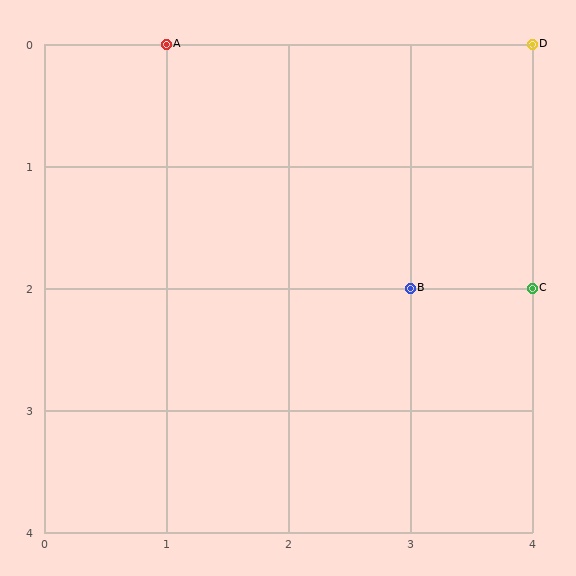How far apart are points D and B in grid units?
Points D and B are 1 column and 2 rows apart (about 2.2 grid units diagonally).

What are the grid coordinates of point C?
Point C is at grid coordinates (4, 2).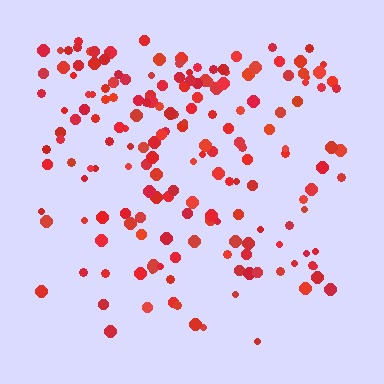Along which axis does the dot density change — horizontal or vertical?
Vertical.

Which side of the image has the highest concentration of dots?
The top.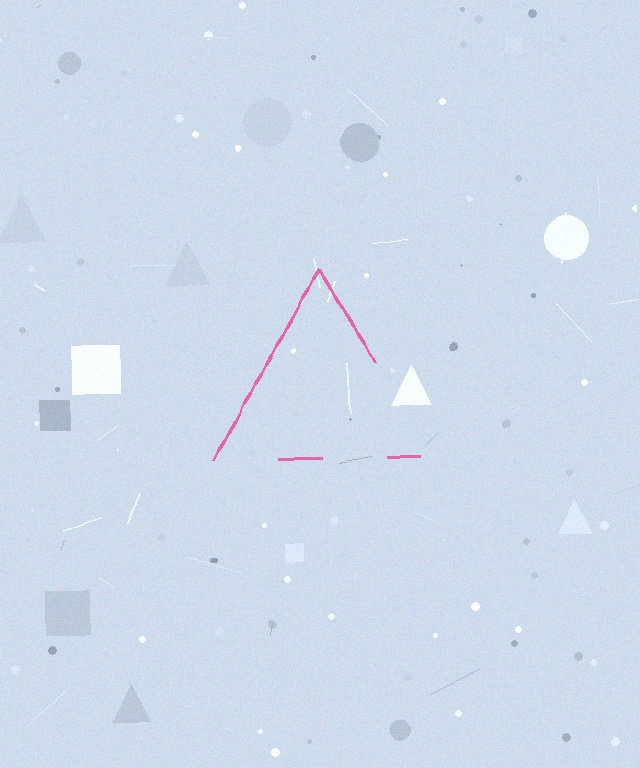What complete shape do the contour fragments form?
The contour fragments form a triangle.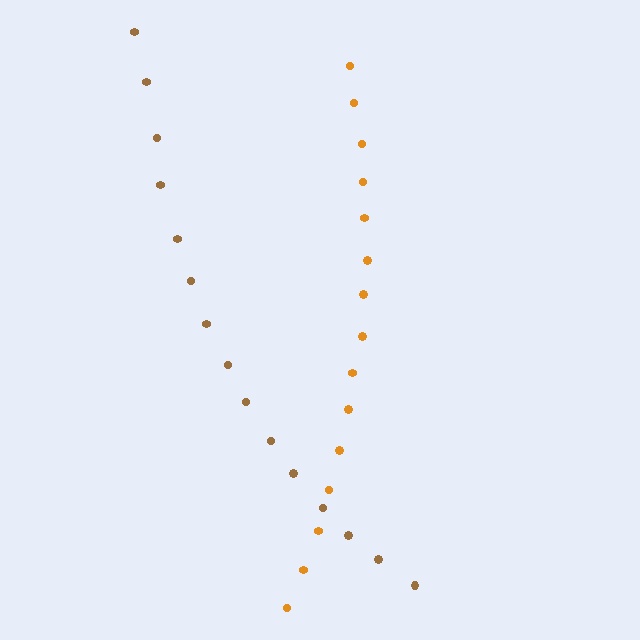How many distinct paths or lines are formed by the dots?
There are 2 distinct paths.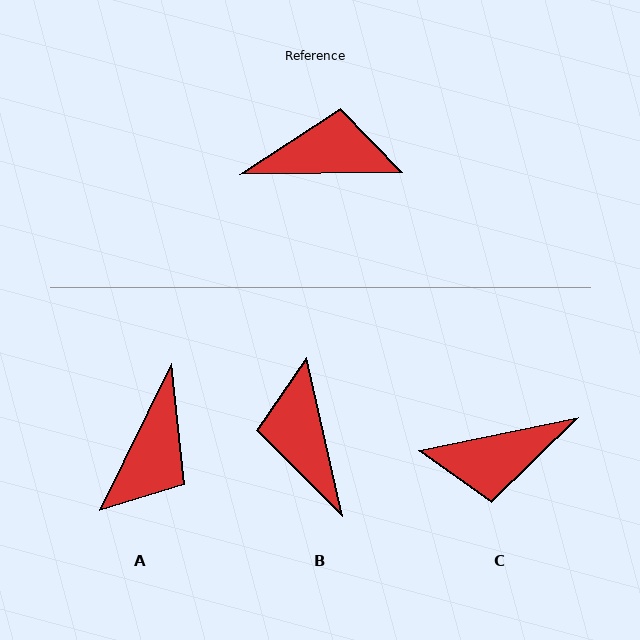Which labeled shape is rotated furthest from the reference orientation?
C, about 169 degrees away.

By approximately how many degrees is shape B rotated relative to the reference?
Approximately 102 degrees counter-clockwise.